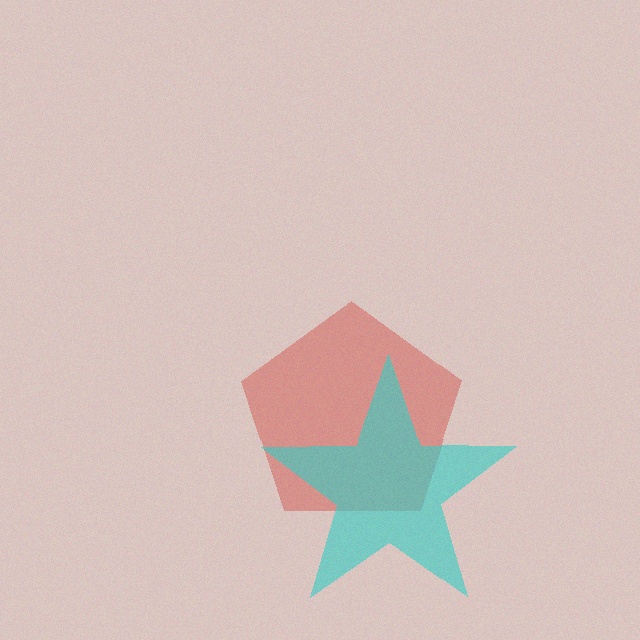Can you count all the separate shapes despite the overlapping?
Yes, there are 2 separate shapes.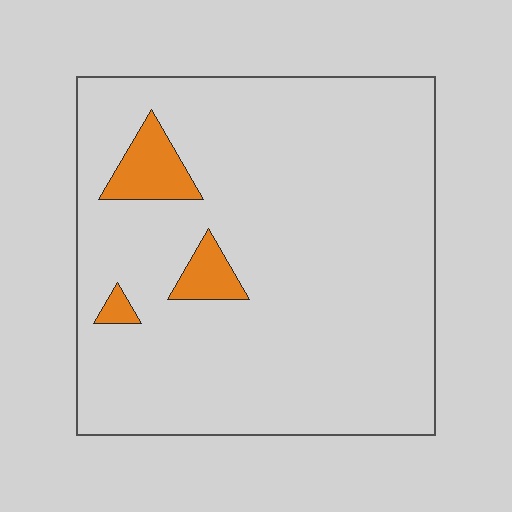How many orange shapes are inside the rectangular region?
3.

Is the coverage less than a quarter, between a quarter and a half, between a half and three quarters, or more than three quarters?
Less than a quarter.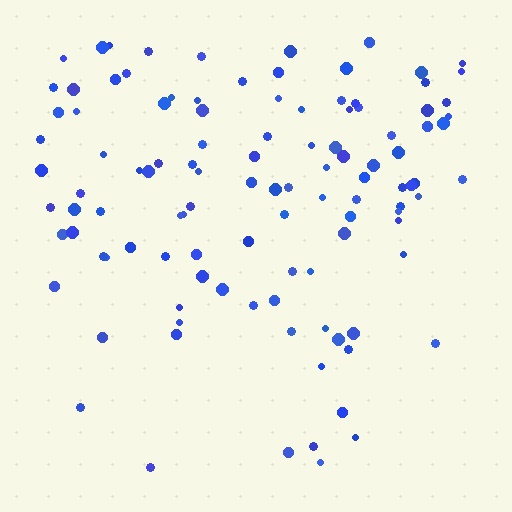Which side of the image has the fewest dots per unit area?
The bottom.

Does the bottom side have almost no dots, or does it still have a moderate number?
Still a moderate number, just noticeably fewer than the top.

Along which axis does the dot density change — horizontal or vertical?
Vertical.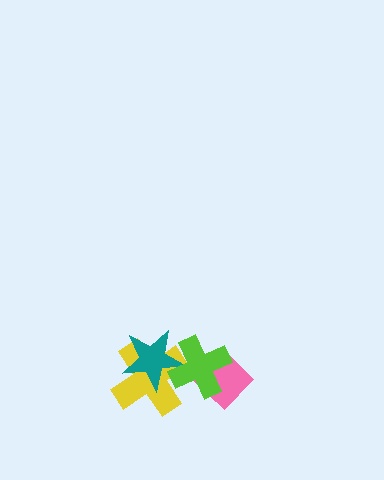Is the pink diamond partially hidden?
Yes, it is partially covered by another shape.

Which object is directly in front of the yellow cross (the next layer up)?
The teal star is directly in front of the yellow cross.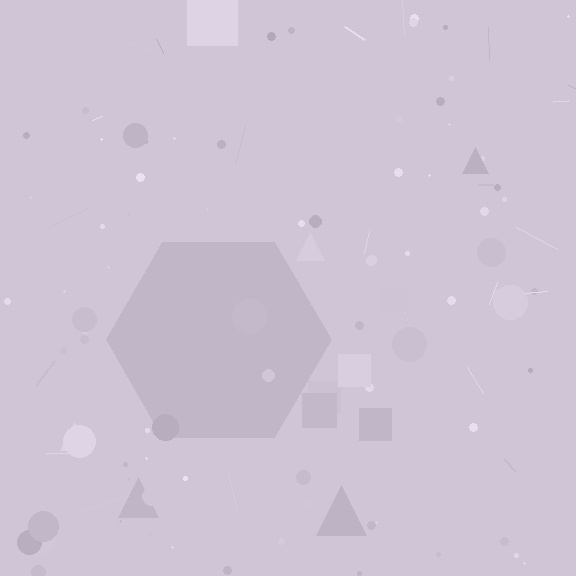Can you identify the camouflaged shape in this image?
The camouflaged shape is a hexagon.